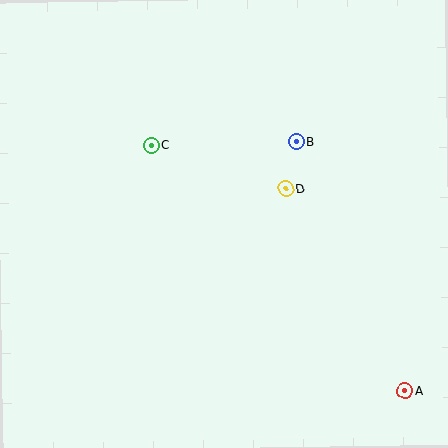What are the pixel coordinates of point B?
Point B is at (296, 141).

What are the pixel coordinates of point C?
Point C is at (151, 145).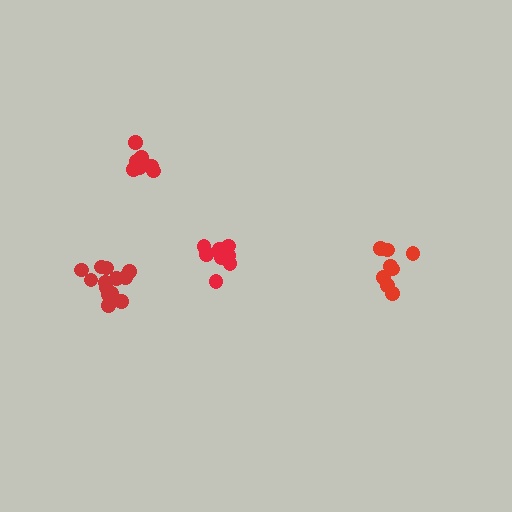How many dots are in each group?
Group 1: 14 dots, Group 2: 8 dots, Group 3: 8 dots, Group 4: 12 dots (42 total).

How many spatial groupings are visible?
There are 4 spatial groupings.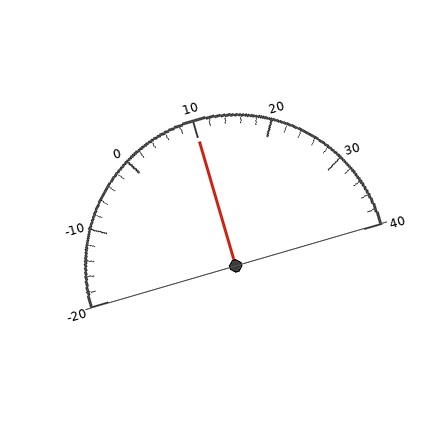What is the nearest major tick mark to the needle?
The nearest major tick mark is 10.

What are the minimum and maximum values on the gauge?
The gauge ranges from -20 to 40.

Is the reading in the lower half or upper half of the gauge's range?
The reading is in the upper half of the range (-20 to 40).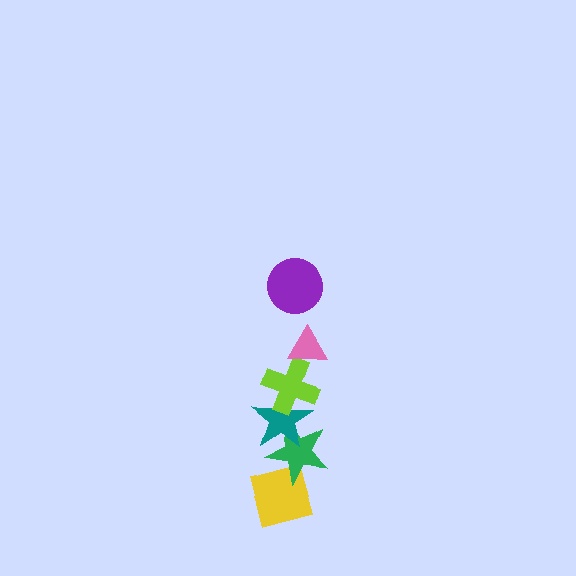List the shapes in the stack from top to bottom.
From top to bottom: the purple circle, the pink triangle, the lime cross, the teal star, the green star, the yellow diamond.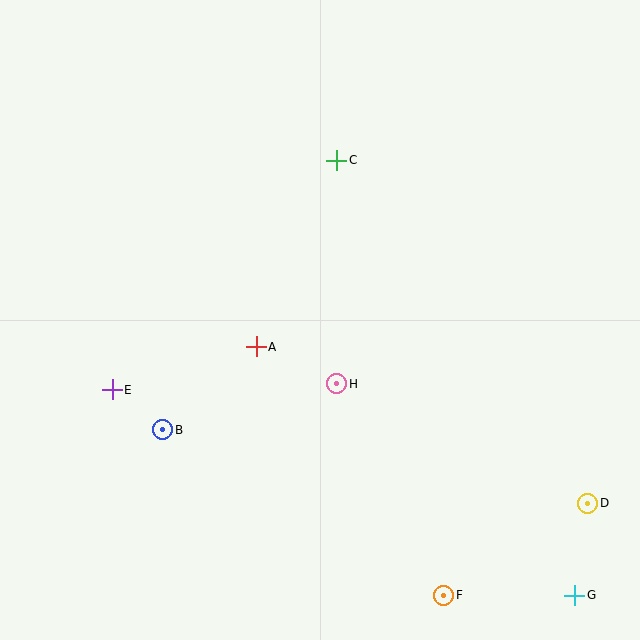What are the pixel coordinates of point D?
Point D is at (588, 503).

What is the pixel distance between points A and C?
The distance between A and C is 203 pixels.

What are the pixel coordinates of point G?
Point G is at (575, 595).